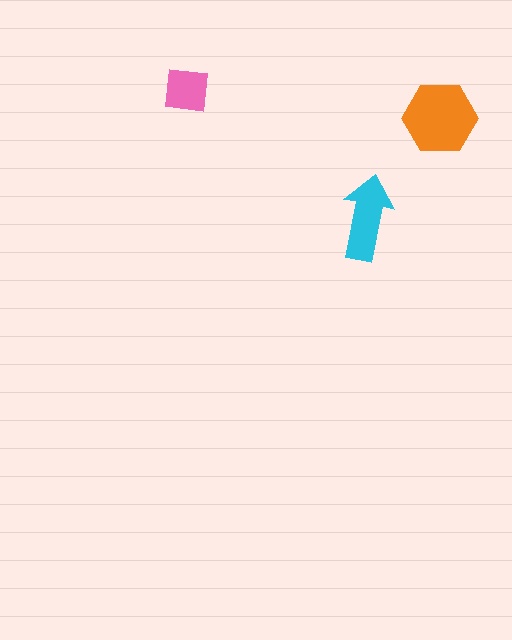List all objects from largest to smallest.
The orange hexagon, the cyan arrow, the pink square.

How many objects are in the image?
There are 3 objects in the image.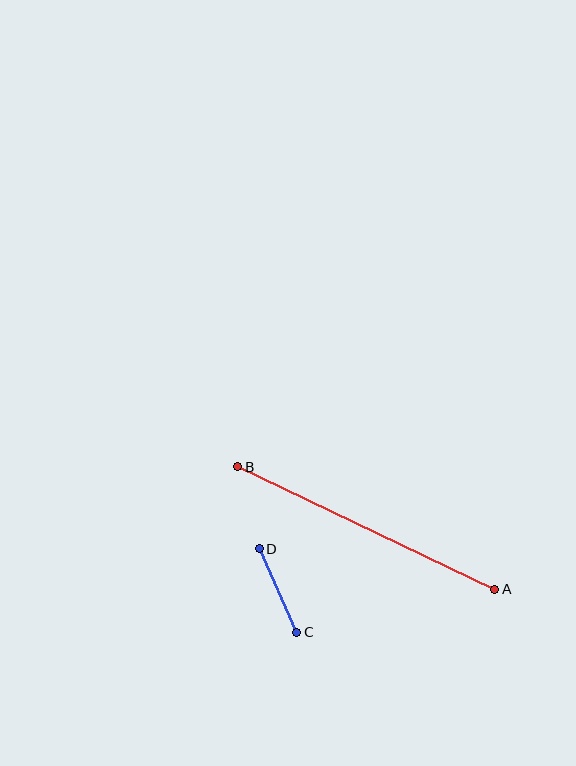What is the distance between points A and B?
The distance is approximately 285 pixels.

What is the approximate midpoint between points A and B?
The midpoint is at approximately (366, 528) pixels.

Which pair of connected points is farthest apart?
Points A and B are farthest apart.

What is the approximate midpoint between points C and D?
The midpoint is at approximately (278, 591) pixels.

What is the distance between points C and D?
The distance is approximately 92 pixels.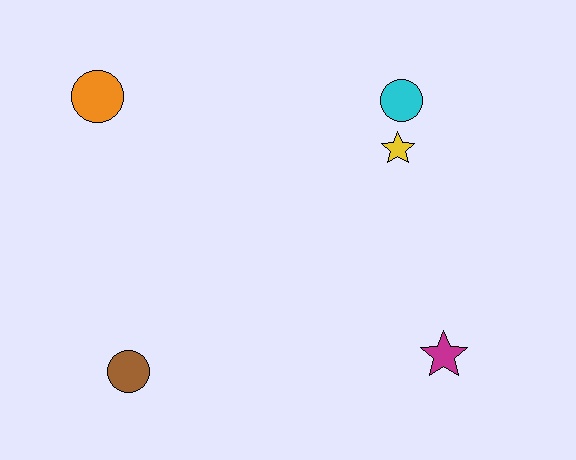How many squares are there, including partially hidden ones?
There are no squares.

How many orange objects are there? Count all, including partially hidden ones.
There is 1 orange object.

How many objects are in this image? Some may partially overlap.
There are 5 objects.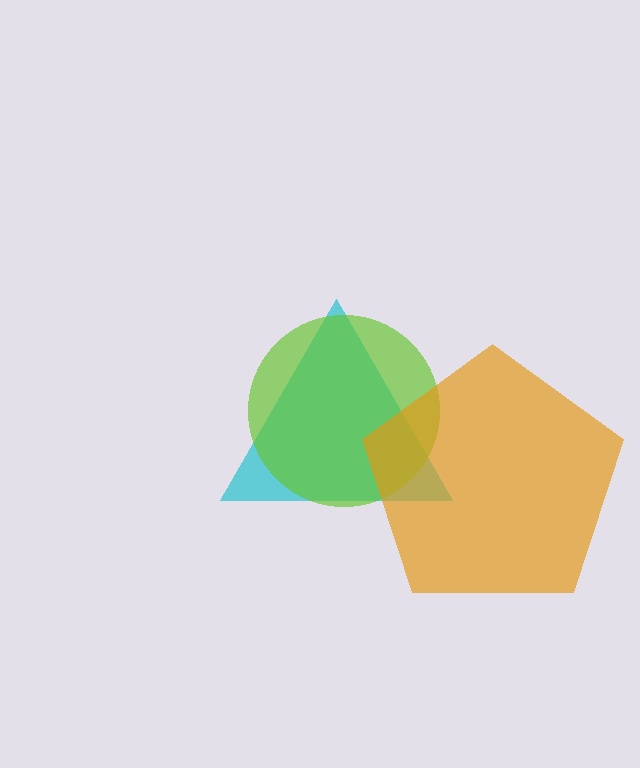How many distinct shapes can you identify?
There are 3 distinct shapes: a cyan triangle, a lime circle, an orange pentagon.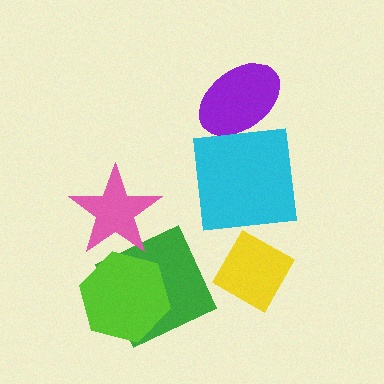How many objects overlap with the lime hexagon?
2 objects overlap with the lime hexagon.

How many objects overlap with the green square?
2 objects overlap with the green square.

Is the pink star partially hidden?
Yes, it is partially covered by another shape.